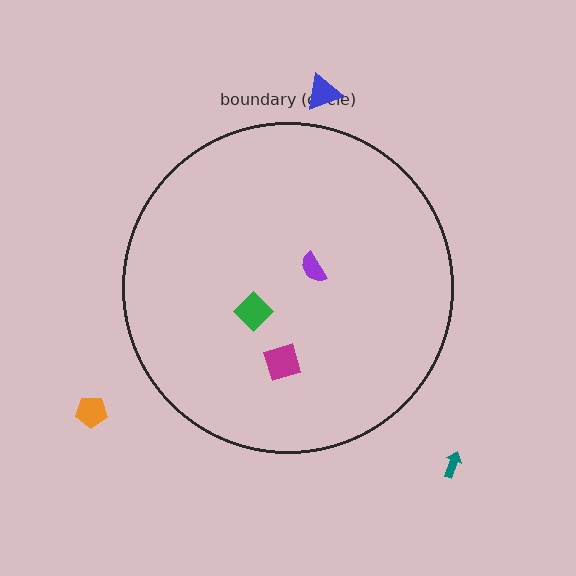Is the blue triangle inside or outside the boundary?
Outside.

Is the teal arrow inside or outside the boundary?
Outside.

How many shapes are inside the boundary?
3 inside, 3 outside.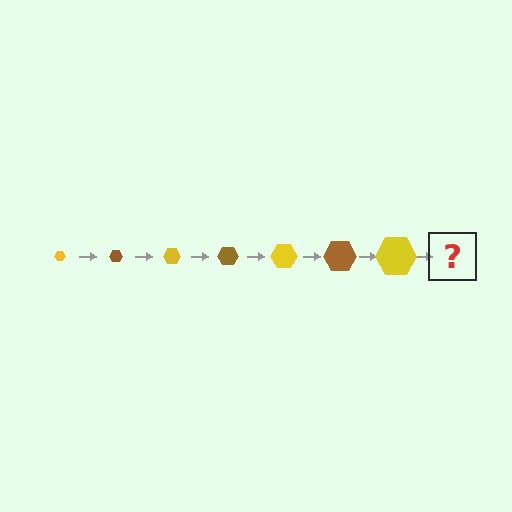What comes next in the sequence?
The next element should be a brown hexagon, larger than the previous one.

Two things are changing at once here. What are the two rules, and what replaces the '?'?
The two rules are that the hexagon grows larger each step and the color cycles through yellow and brown. The '?' should be a brown hexagon, larger than the previous one.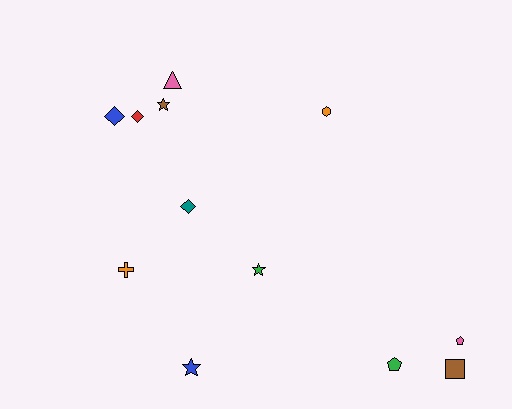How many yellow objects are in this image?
There are no yellow objects.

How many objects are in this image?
There are 12 objects.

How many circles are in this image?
There are no circles.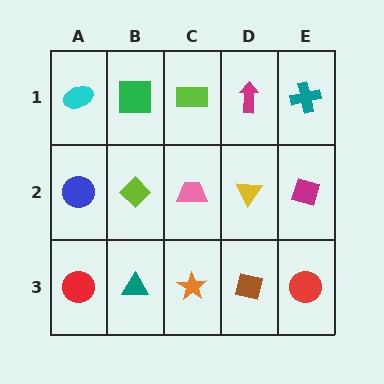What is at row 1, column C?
A lime rectangle.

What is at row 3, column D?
A brown square.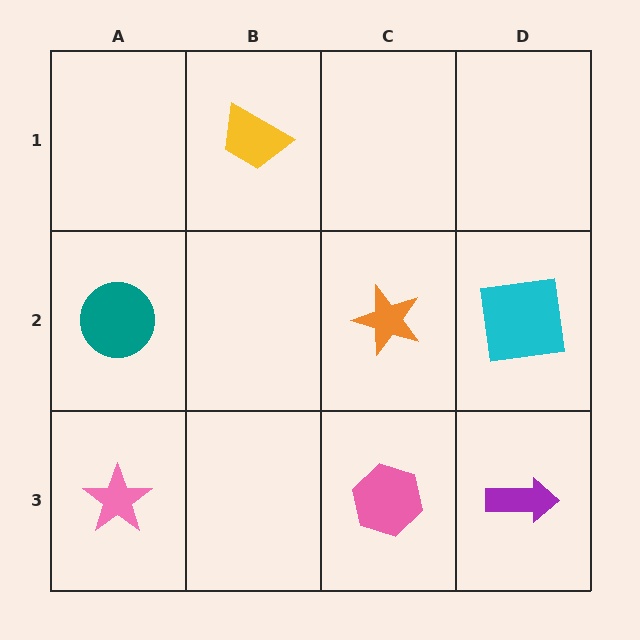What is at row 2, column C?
An orange star.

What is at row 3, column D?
A purple arrow.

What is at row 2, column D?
A cyan square.